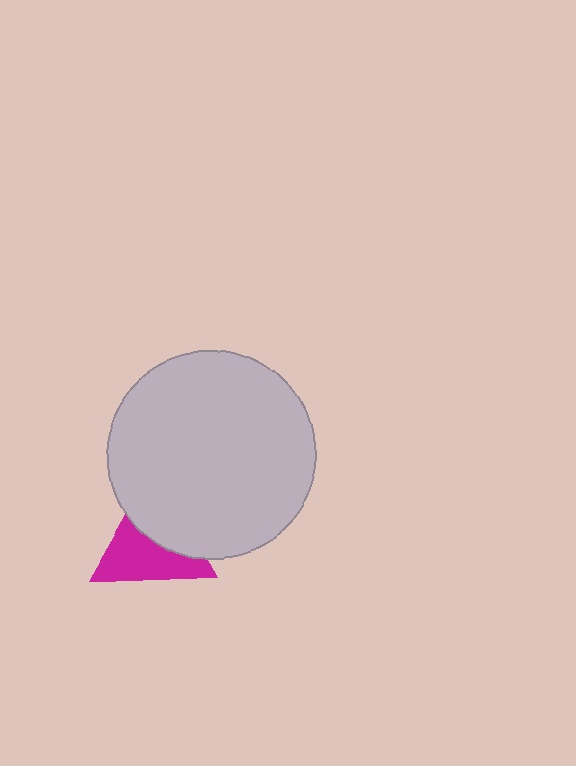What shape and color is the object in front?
The object in front is a light gray circle.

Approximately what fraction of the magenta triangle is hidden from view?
Roughly 43% of the magenta triangle is hidden behind the light gray circle.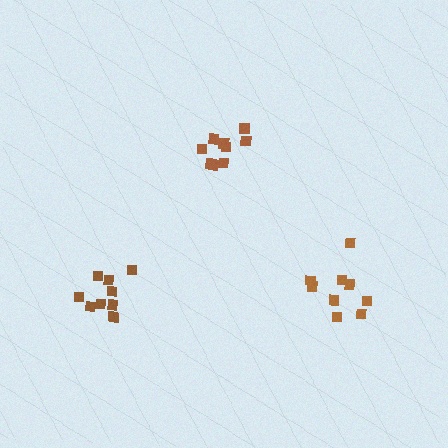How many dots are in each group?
Group 1: 10 dots, Group 2: 9 dots, Group 3: 9 dots (28 total).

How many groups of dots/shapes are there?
There are 3 groups.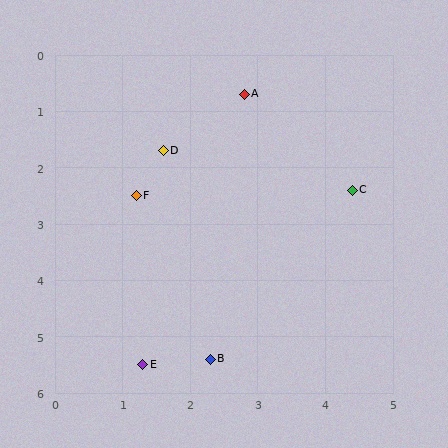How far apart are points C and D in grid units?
Points C and D are about 2.9 grid units apart.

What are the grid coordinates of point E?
Point E is at approximately (1.3, 5.5).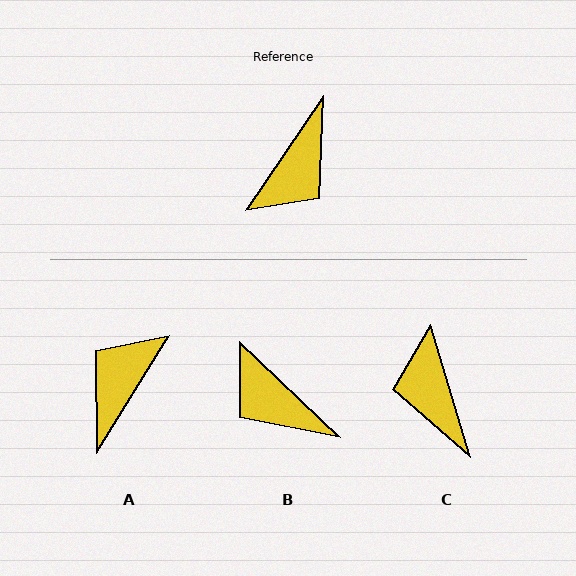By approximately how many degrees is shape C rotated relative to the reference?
Approximately 129 degrees clockwise.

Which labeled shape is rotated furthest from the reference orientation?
A, about 177 degrees away.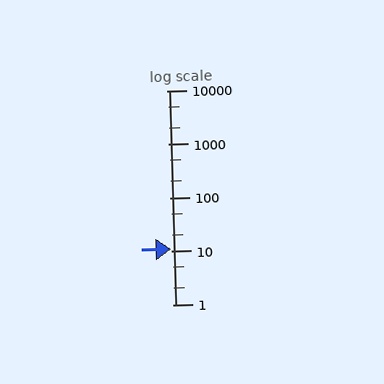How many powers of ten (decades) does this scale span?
The scale spans 4 decades, from 1 to 10000.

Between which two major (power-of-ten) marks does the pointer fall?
The pointer is between 10 and 100.